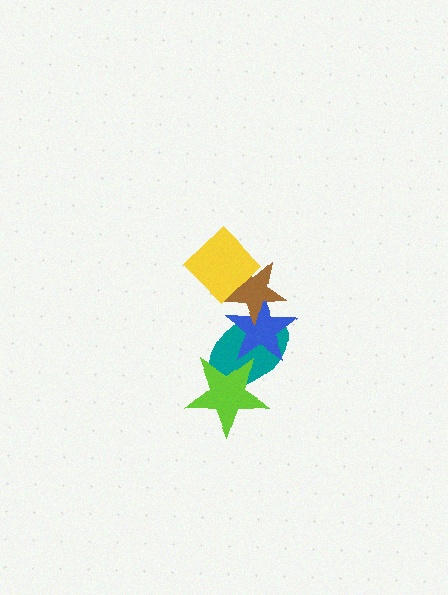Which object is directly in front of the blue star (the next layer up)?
The brown star is directly in front of the blue star.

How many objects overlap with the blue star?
3 objects overlap with the blue star.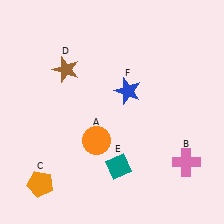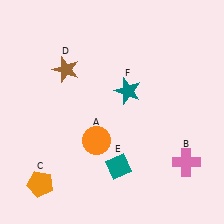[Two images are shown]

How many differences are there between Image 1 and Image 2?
There is 1 difference between the two images.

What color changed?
The star (F) changed from blue in Image 1 to teal in Image 2.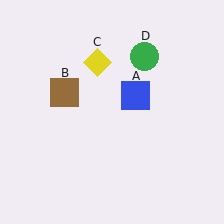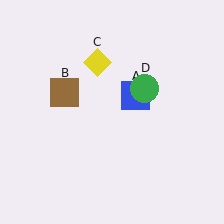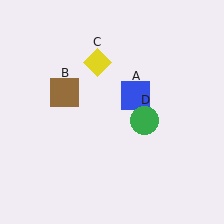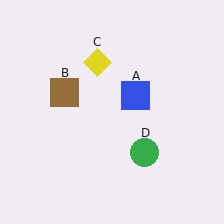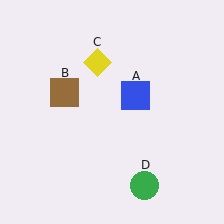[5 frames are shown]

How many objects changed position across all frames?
1 object changed position: green circle (object D).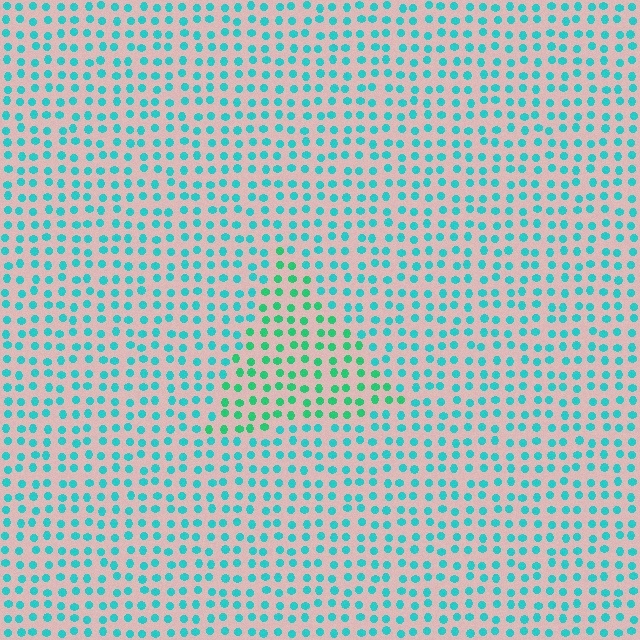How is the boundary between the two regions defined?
The boundary is defined purely by a slight shift in hue (about 30 degrees). Spacing, size, and orientation are identical on both sides.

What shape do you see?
I see a triangle.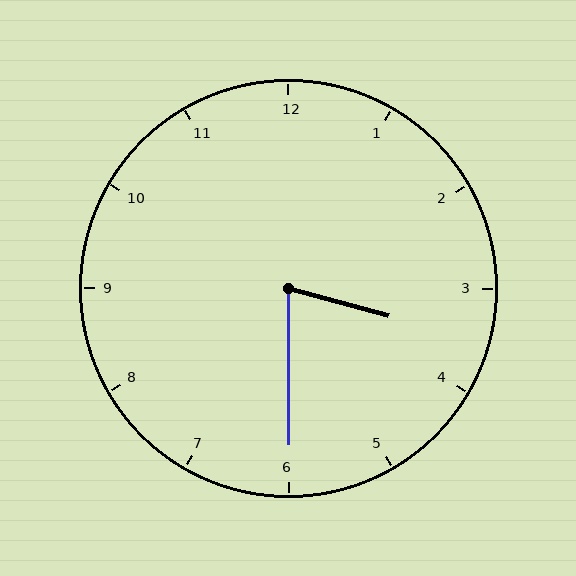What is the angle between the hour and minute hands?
Approximately 75 degrees.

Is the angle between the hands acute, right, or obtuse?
It is acute.